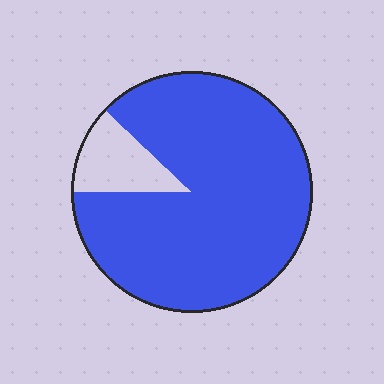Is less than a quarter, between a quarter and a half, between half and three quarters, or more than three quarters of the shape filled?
More than three quarters.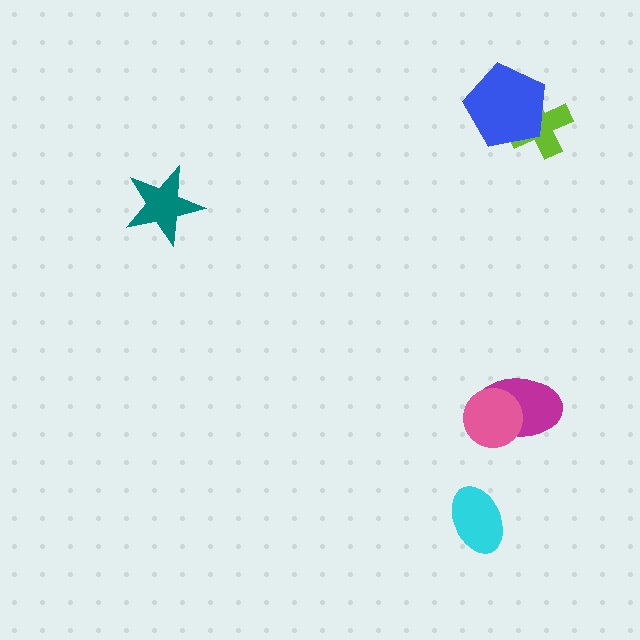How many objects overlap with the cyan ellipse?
0 objects overlap with the cyan ellipse.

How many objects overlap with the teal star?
0 objects overlap with the teal star.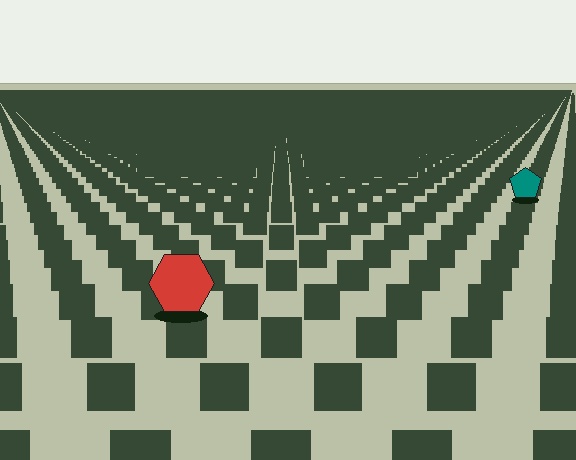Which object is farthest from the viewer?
The teal pentagon is farthest from the viewer. It appears smaller and the ground texture around it is denser.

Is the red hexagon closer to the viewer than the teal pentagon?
Yes. The red hexagon is closer — you can tell from the texture gradient: the ground texture is coarser near it.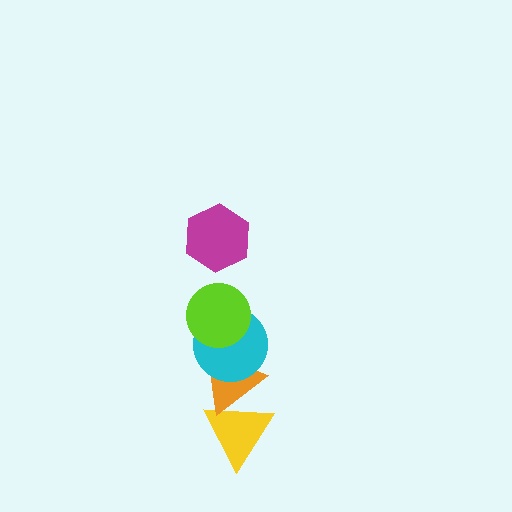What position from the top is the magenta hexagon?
The magenta hexagon is 1st from the top.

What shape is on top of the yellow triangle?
The orange triangle is on top of the yellow triangle.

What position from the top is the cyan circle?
The cyan circle is 3rd from the top.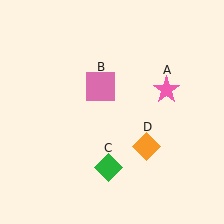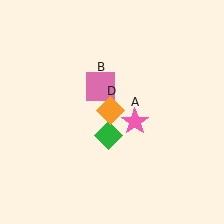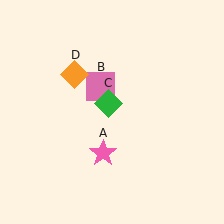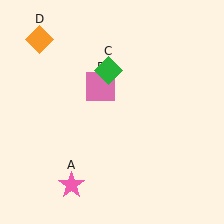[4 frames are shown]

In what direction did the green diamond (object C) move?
The green diamond (object C) moved up.